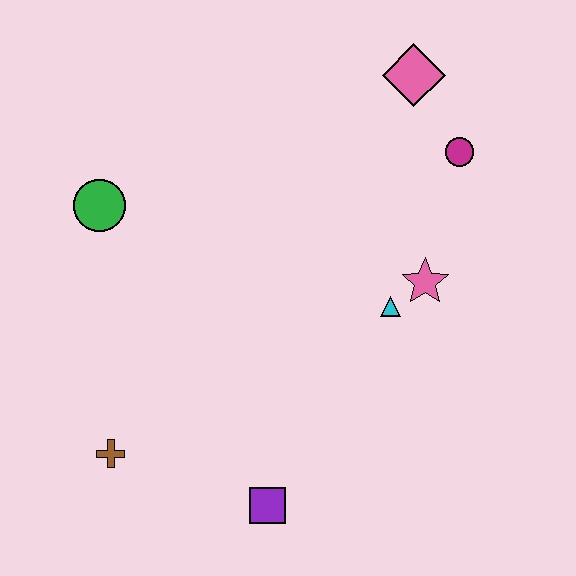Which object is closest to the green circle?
The brown cross is closest to the green circle.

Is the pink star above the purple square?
Yes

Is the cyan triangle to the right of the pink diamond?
No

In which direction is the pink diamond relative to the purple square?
The pink diamond is above the purple square.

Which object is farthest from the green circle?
The magenta circle is farthest from the green circle.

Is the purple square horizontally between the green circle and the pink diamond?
Yes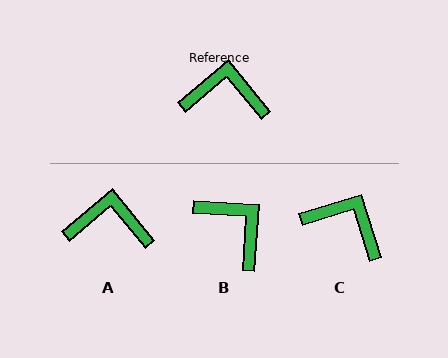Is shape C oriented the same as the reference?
No, it is off by about 22 degrees.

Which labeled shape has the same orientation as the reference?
A.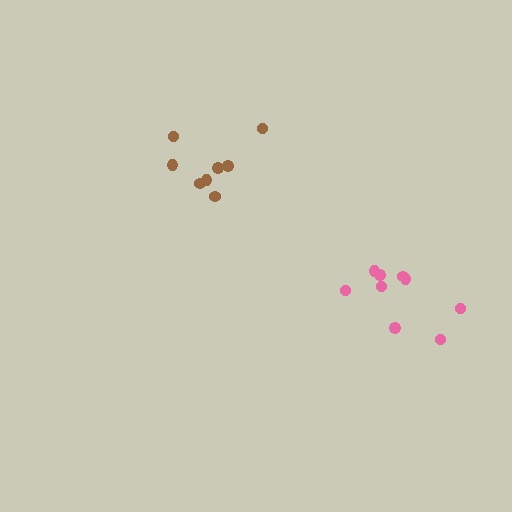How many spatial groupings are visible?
There are 2 spatial groupings.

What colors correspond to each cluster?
The clusters are colored: brown, pink.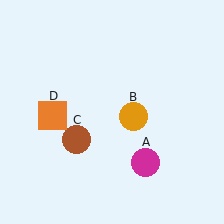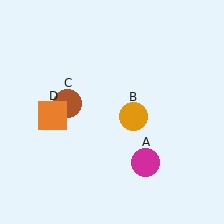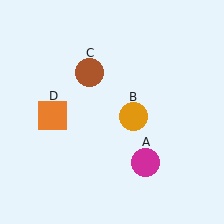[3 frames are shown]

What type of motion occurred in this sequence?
The brown circle (object C) rotated clockwise around the center of the scene.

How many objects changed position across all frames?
1 object changed position: brown circle (object C).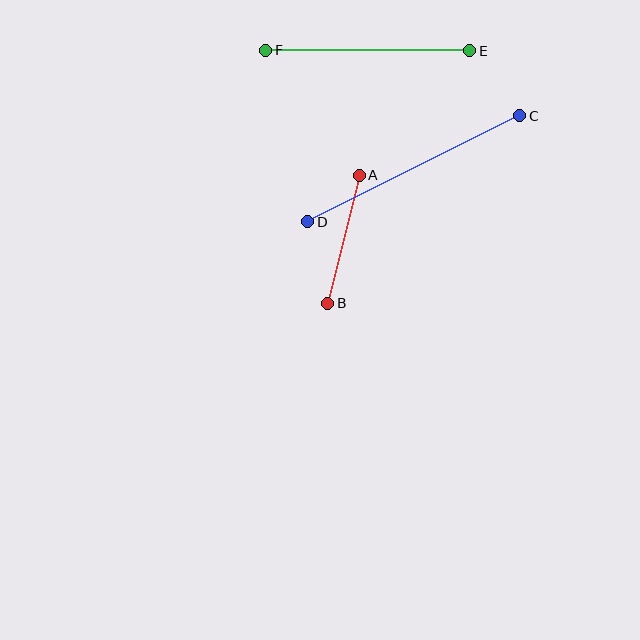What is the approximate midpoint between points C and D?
The midpoint is at approximately (414, 169) pixels.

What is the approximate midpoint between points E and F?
The midpoint is at approximately (368, 51) pixels.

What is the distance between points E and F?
The distance is approximately 204 pixels.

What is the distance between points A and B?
The distance is approximately 132 pixels.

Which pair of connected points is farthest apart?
Points C and D are farthest apart.